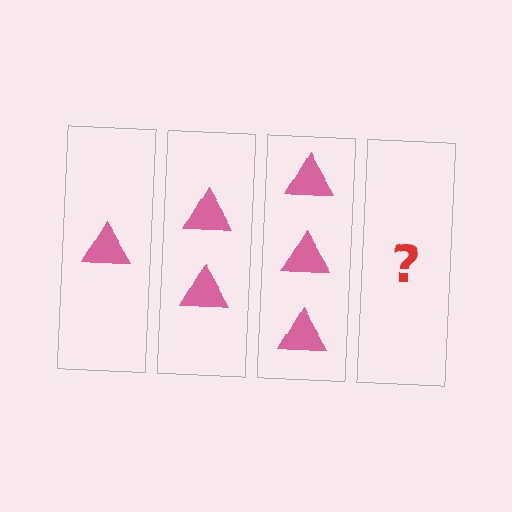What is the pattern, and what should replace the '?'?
The pattern is that each step adds one more triangle. The '?' should be 4 triangles.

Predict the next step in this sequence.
The next step is 4 triangles.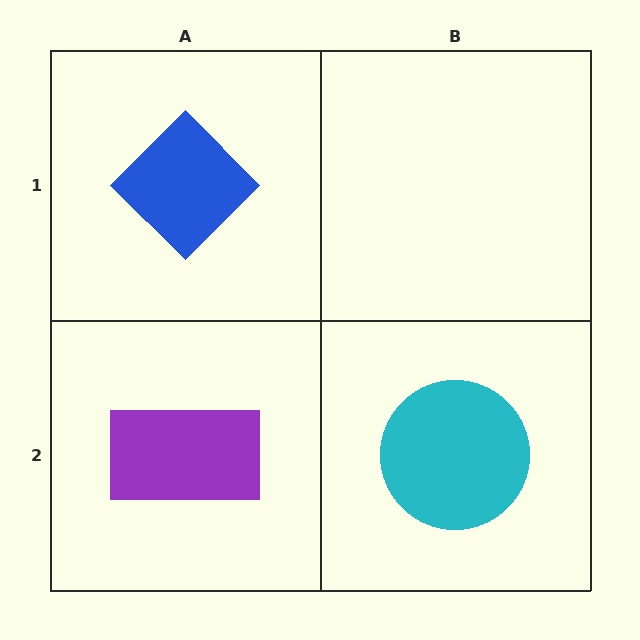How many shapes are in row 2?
2 shapes.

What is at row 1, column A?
A blue diamond.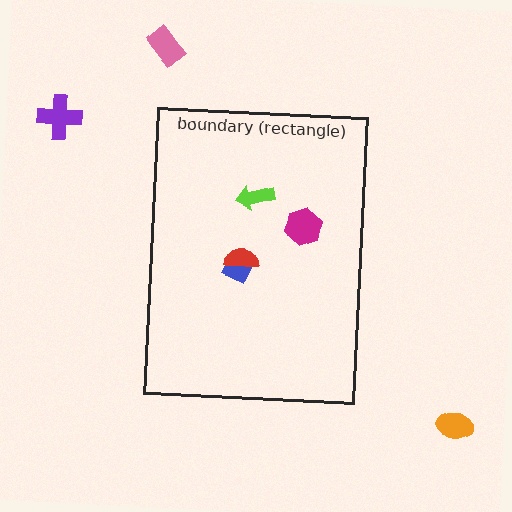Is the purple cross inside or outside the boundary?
Outside.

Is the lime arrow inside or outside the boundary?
Inside.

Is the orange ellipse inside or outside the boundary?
Outside.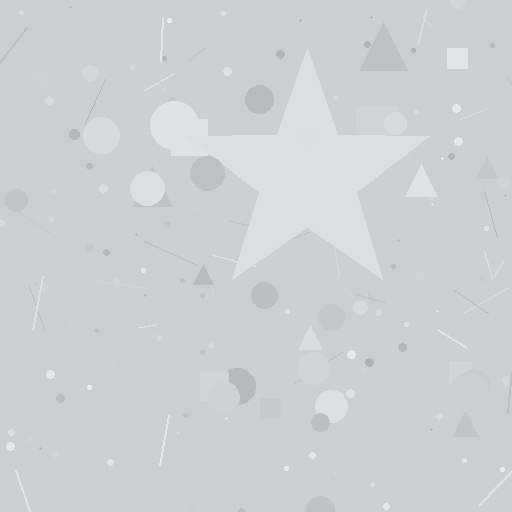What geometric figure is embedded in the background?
A star is embedded in the background.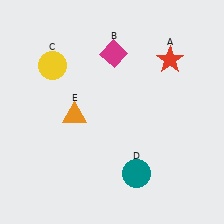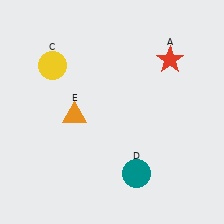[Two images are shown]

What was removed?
The magenta diamond (B) was removed in Image 2.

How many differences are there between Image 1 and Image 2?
There is 1 difference between the two images.